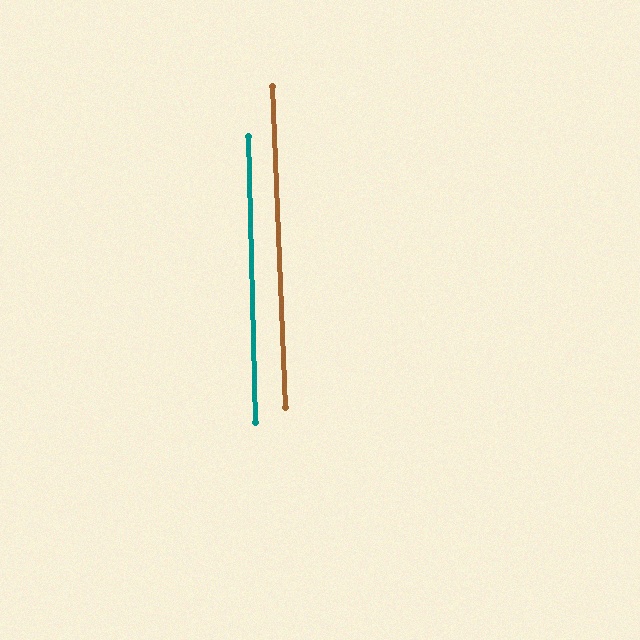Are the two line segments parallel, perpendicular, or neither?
Parallel — their directions differ by only 0.9°.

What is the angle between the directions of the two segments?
Approximately 1 degree.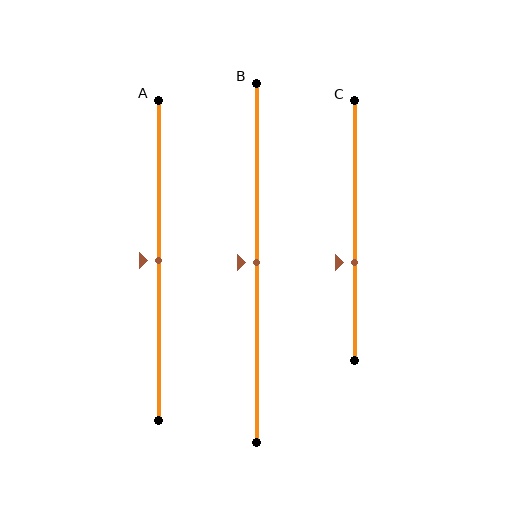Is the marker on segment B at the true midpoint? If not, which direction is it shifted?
Yes, the marker on segment B is at the true midpoint.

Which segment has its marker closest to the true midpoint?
Segment A has its marker closest to the true midpoint.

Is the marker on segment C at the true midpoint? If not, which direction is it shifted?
No, the marker on segment C is shifted downward by about 12% of the segment length.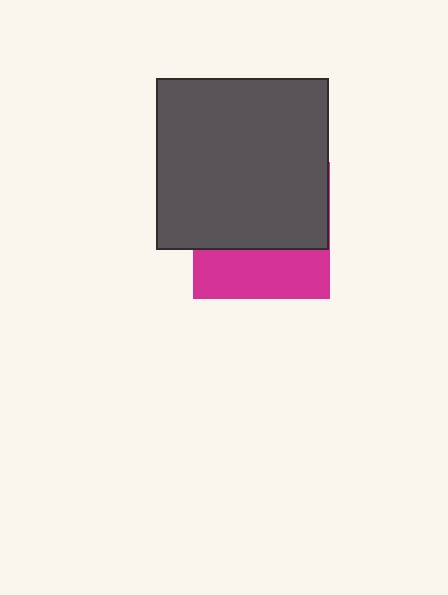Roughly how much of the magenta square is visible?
A small part of it is visible (roughly 36%).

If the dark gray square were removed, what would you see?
You would see the complete magenta square.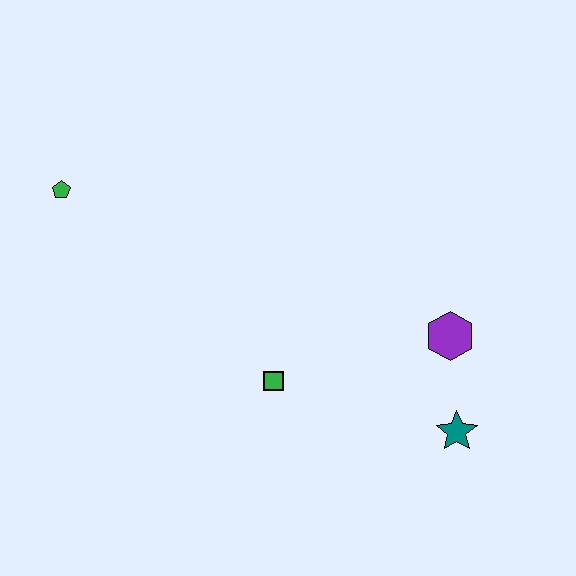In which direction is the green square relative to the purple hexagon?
The green square is to the left of the purple hexagon.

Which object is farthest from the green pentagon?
The teal star is farthest from the green pentagon.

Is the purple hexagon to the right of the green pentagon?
Yes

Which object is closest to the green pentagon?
The green square is closest to the green pentagon.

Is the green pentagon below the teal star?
No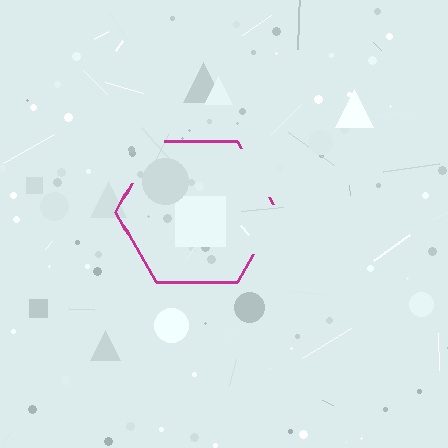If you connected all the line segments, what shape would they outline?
They would outline a hexagon.